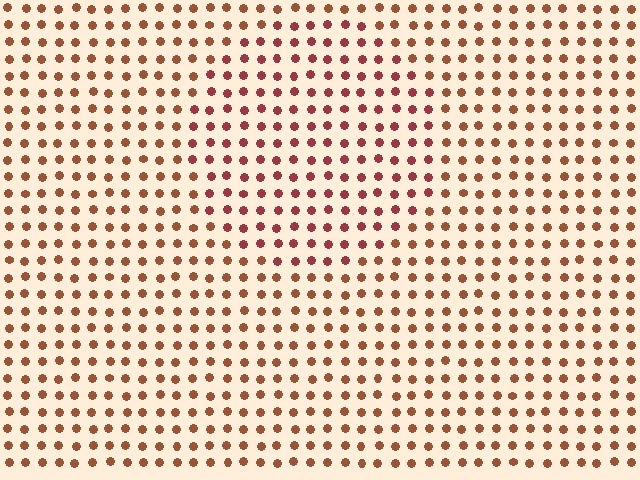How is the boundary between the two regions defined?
The boundary is defined purely by a slight shift in hue (about 25 degrees). Spacing, size, and orientation are identical on both sides.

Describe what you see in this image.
The image is filled with small brown elements in a uniform arrangement. A circle-shaped region is visible where the elements are tinted to a slightly different hue, forming a subtle color boundary.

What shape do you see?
I see a circle.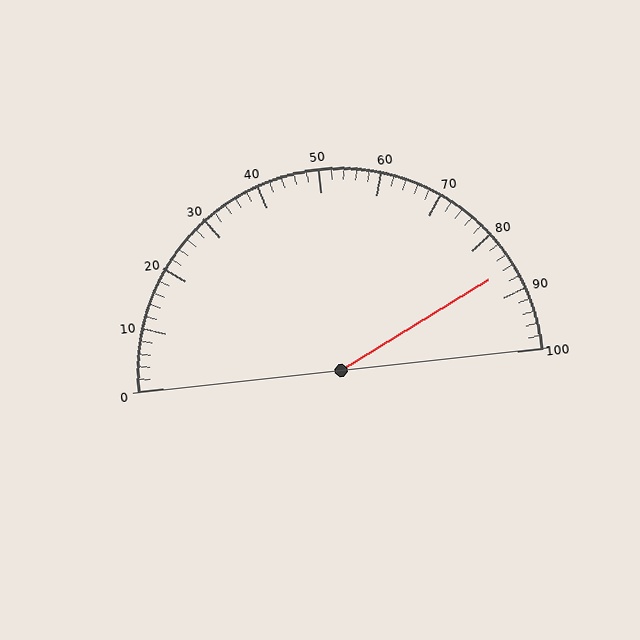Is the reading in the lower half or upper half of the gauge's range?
The reading is in the upper half of the range (0 to 100).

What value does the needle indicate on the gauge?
The needle indicates approximately 86.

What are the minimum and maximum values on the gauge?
The gauge ranges from 0 to 100.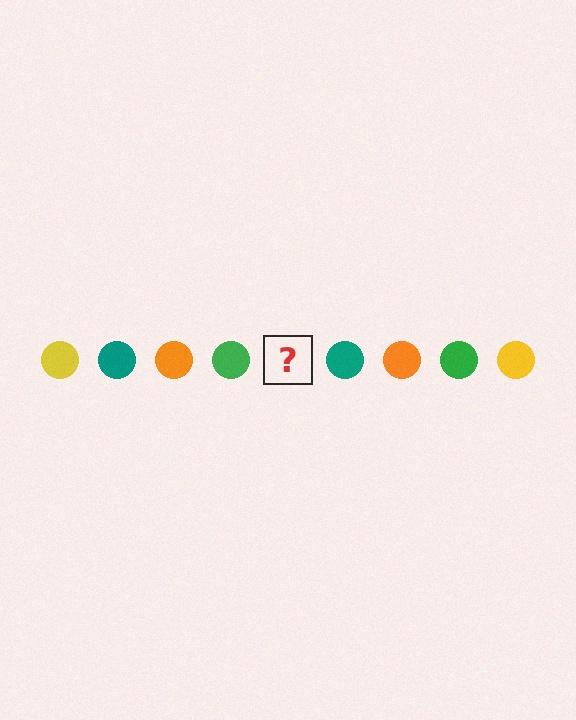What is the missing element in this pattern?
The missing element is a yellow circle.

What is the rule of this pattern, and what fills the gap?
The rule is that the pattern cycles through yellow, teal, orange, green circles. The gap should be filled with a yellow circle.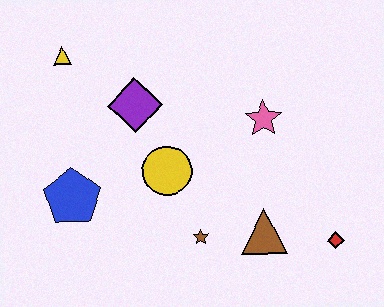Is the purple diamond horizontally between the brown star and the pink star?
No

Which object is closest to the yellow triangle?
The purple diamond is closest to the yellow triangle.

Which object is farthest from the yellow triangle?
The red diamond is farthest from the yellow triangle.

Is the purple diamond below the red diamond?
No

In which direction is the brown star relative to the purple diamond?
The brown star is below the purple diamond.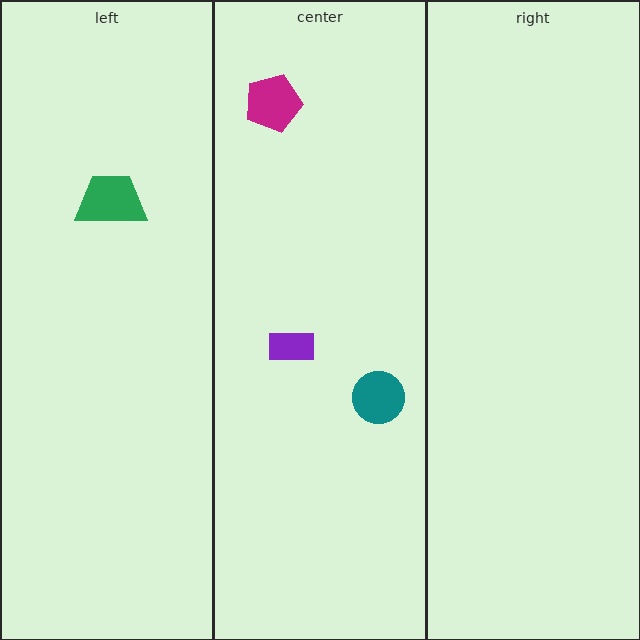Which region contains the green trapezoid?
The left region.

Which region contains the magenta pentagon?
The center region.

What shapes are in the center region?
The teal circle, the magenta pentagon, the purple rectangle.